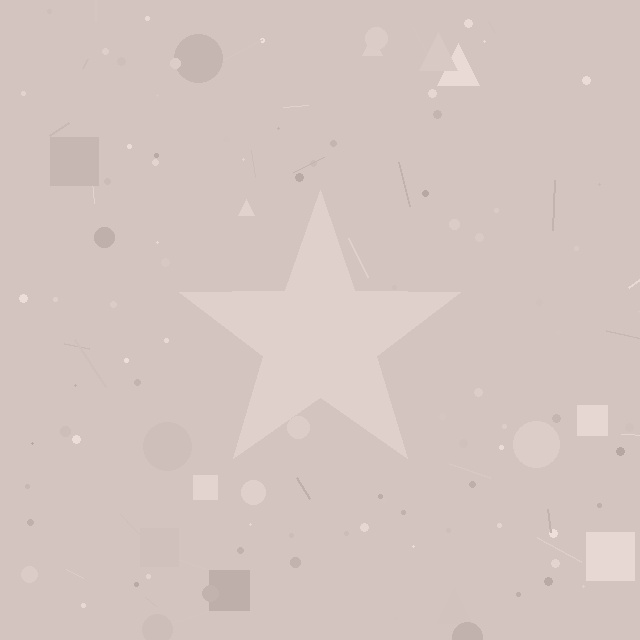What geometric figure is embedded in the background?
A star is embedded in the background.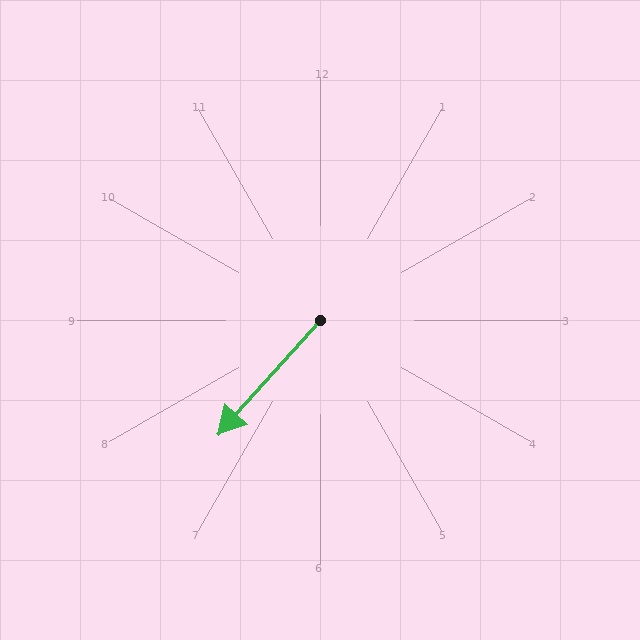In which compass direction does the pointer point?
Southwest.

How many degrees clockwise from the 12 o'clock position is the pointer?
Approximately 222 degrees.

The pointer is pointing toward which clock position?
Roughly 7 o'clock.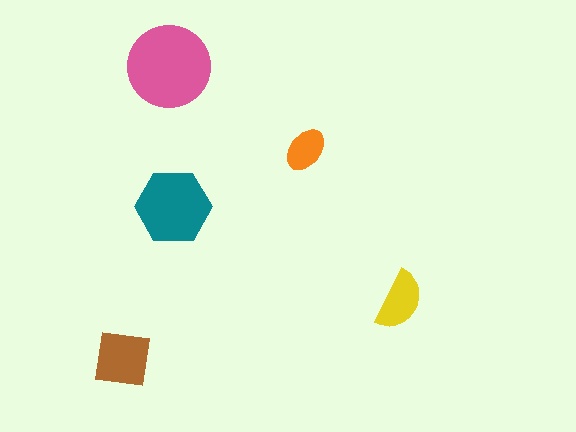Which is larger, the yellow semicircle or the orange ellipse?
The yellow semicircle.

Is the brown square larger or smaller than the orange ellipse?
Larger.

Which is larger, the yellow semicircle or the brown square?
The brown square.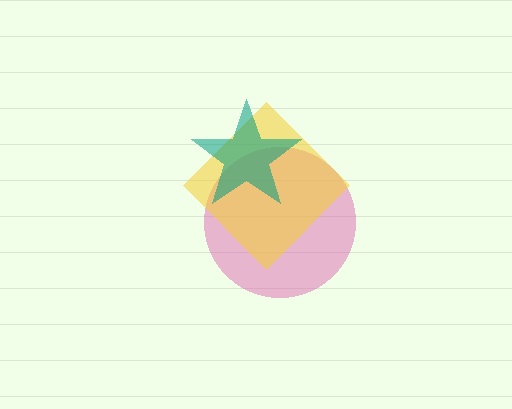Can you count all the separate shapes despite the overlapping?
Yes, there are 3 separate shapes.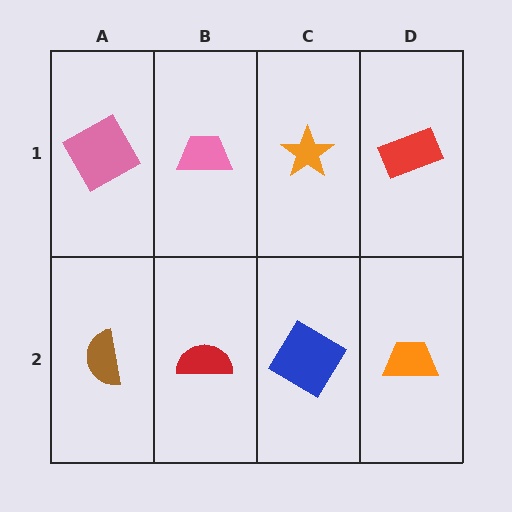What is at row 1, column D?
A red rectangle.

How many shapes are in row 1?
4 shapes.